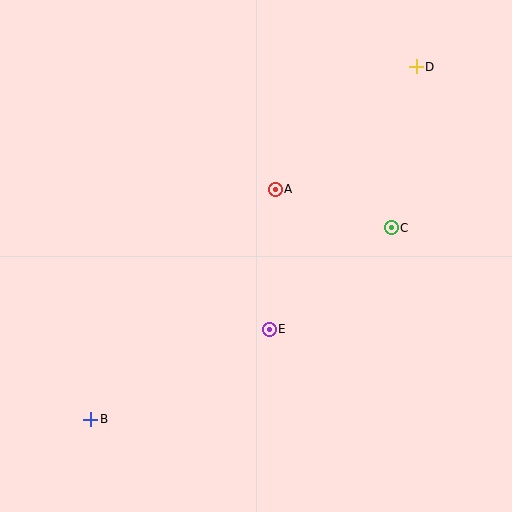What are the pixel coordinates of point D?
Point D is at (416, 67).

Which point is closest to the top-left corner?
Point A is closest to the top-left corner.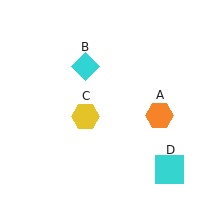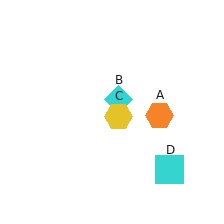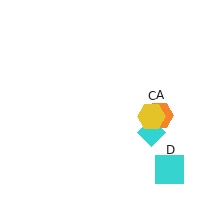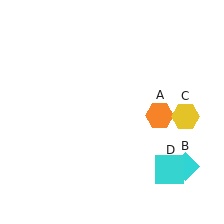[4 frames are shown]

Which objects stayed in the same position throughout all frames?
Orange hexagon (object A) and cyan square (object D) remained stationary.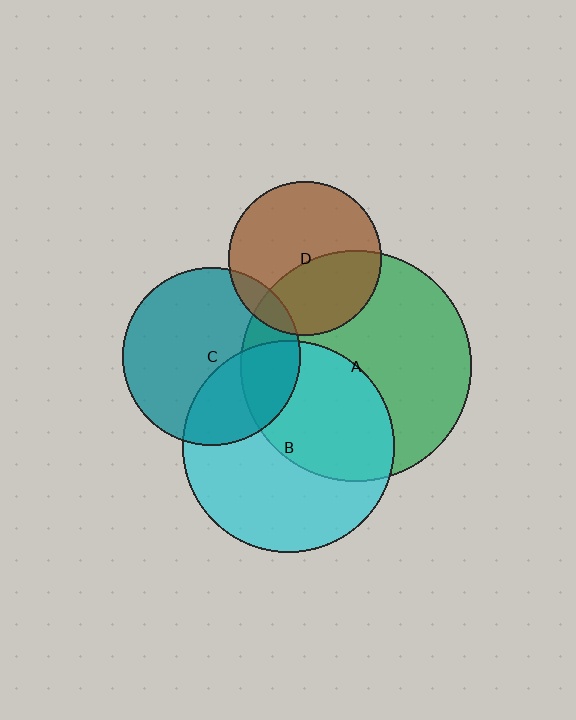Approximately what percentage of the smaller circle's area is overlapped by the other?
Approximately 45%.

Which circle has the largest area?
Circle A (green).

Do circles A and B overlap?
Yes.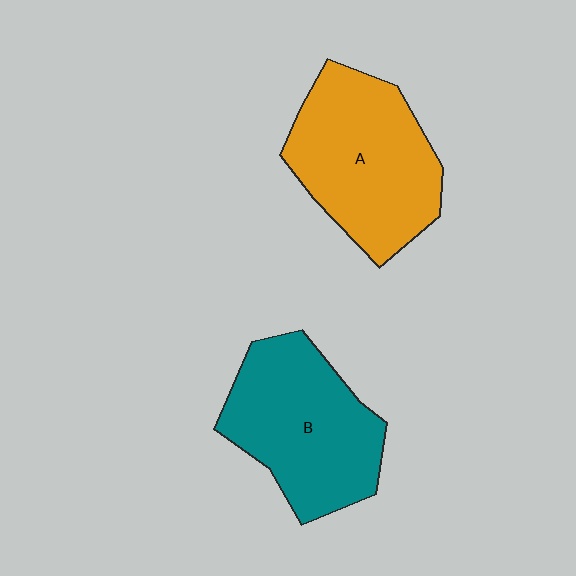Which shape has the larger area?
Shape A (orange).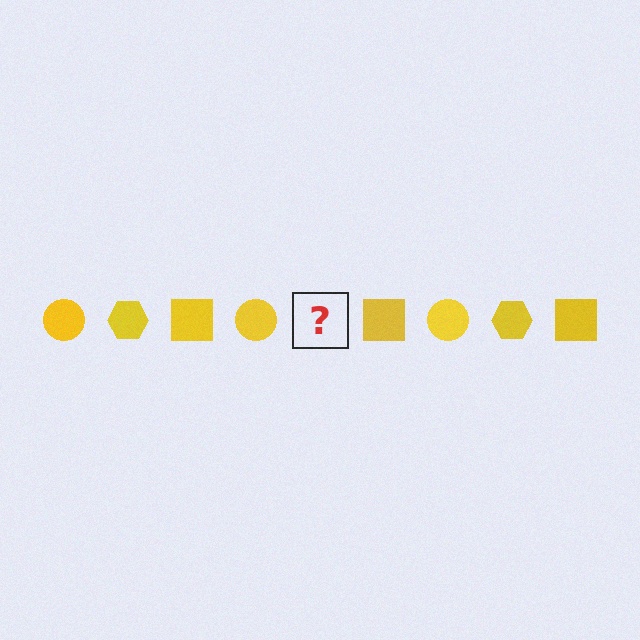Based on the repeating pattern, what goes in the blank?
The blank should be a yellow hexagon.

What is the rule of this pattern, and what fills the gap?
The rule is that the pattern cycles through circle, hexagon, square shapes in yellow. The gap should be filled with a yellow hexagon.